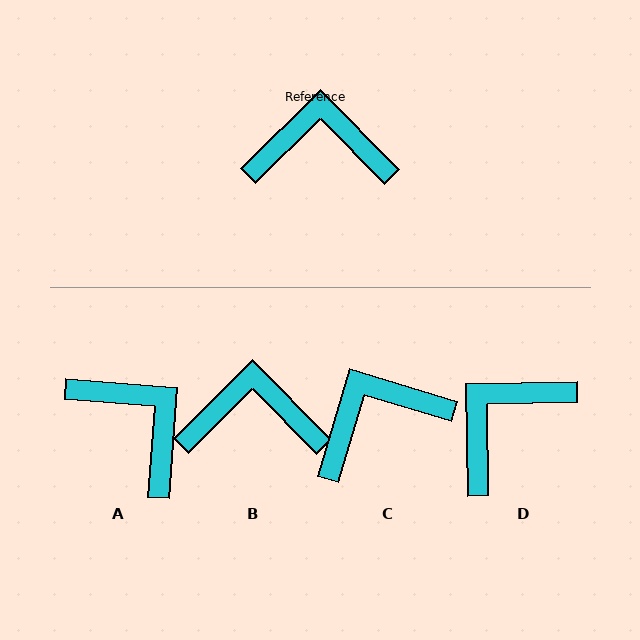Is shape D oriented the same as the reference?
No, it is off by about 46 degrees.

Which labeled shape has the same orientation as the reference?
B.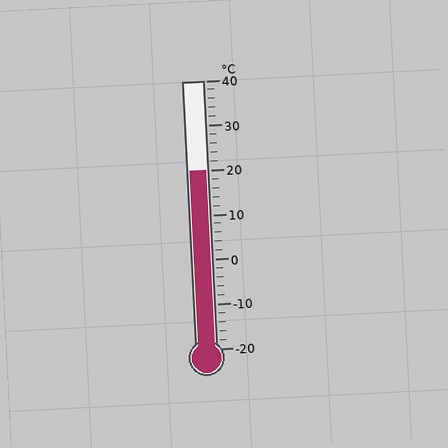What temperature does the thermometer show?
The thermometer shows approximately 20°C.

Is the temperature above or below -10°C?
The temperature is above -10°C.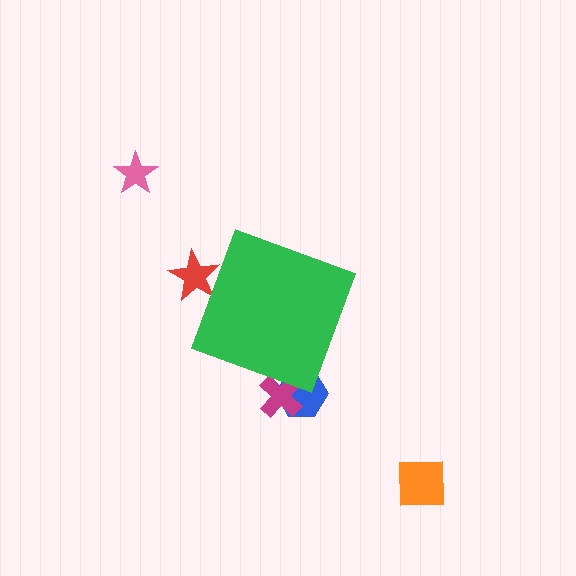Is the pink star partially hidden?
No, the pink star is fully visible.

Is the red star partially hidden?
Yes, the red star is partially hidden behind the green diamond.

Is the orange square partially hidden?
No, the orange square is fully visible.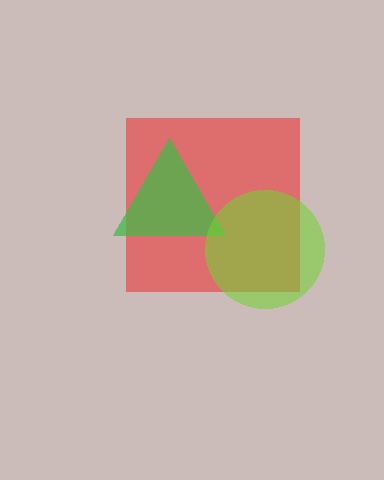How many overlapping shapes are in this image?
There are 3 overlapping shapes in the image.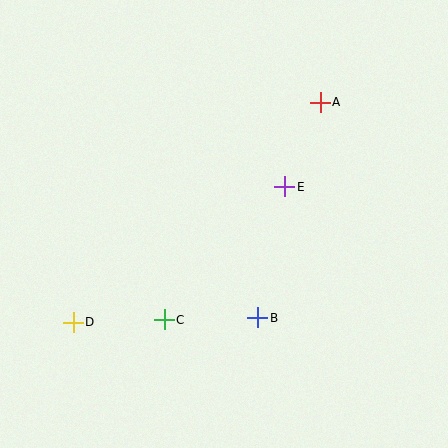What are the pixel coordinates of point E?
Point E is at (285, 187).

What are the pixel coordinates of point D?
Point D is at (73, 322).